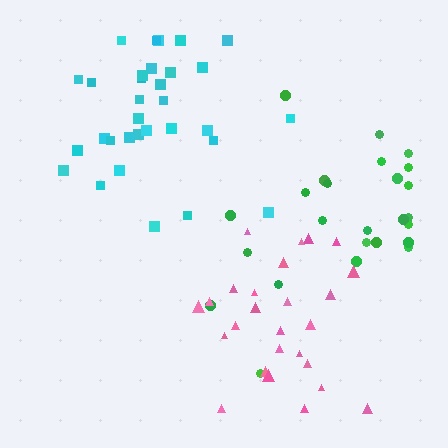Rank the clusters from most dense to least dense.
pink, cyan, green.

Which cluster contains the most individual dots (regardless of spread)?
Cyan (32).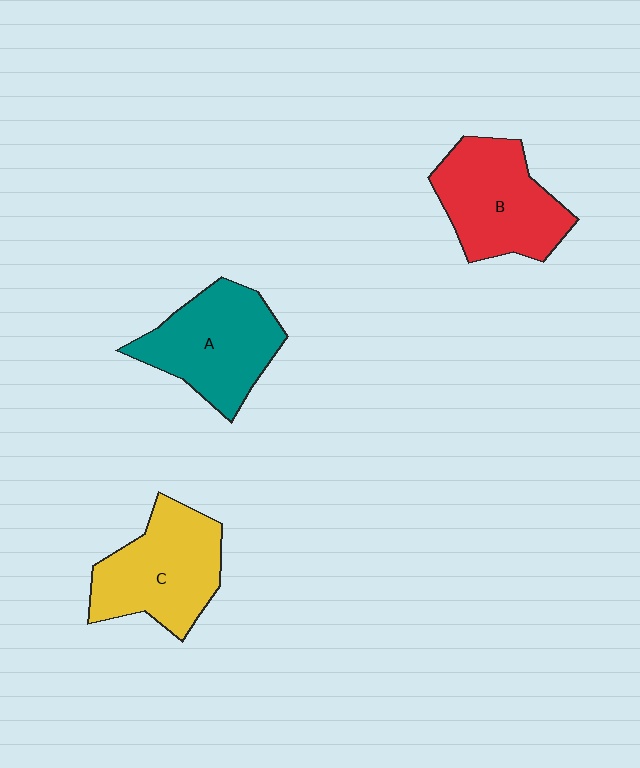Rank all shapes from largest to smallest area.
From largest to smallest: C (yellow), A (teal), B (red).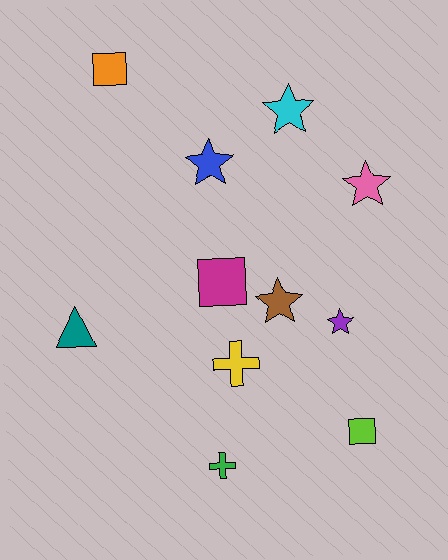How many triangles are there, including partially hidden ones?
There is 1 triangle.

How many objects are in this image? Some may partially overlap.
There are 11 objects.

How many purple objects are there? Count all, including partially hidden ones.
There is 1 purple object.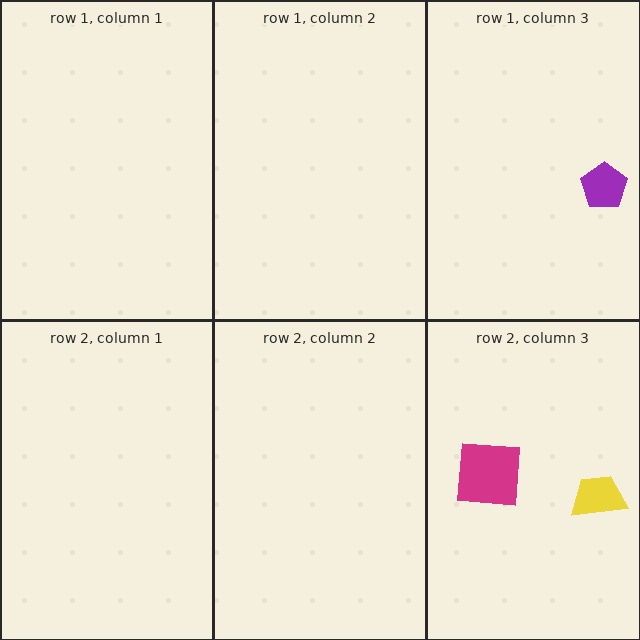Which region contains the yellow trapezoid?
The row 2, column 3 region.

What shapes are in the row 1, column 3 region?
The purple pentagon.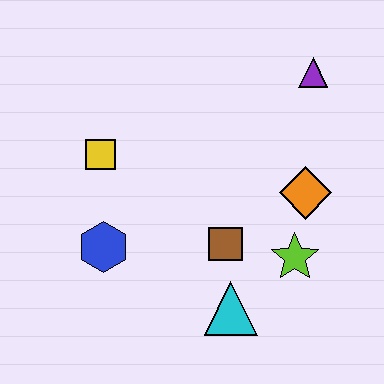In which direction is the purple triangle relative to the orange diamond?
The purple triangle is above the orange diamond.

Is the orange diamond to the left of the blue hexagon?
No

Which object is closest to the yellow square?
The blue hexagon is closest to the yellow square.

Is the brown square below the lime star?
No